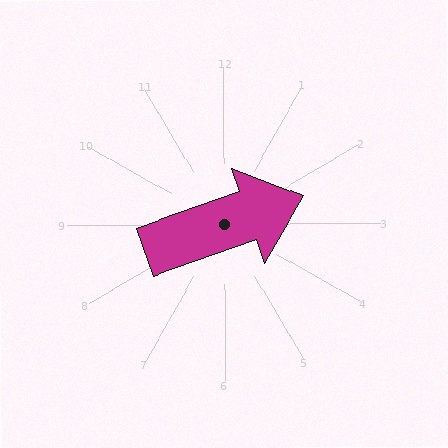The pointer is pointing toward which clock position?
Roughly 2 o'clock.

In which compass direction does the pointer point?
East.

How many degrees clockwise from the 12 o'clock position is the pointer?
Approximately 71 degrees.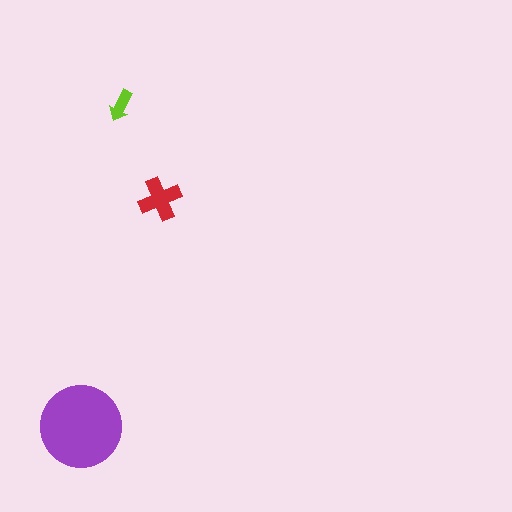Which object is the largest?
The purple circle.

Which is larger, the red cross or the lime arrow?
The red cross.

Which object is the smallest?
The lime arrow.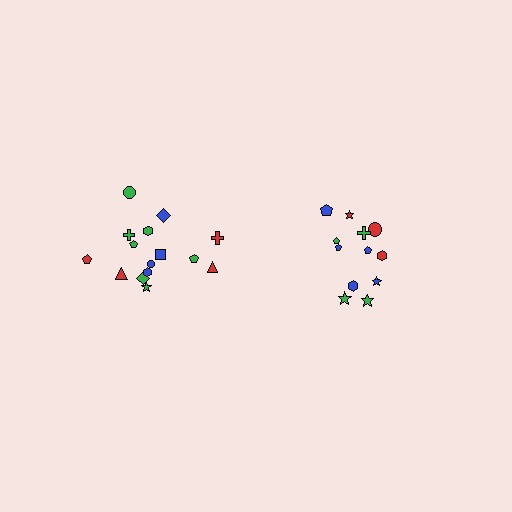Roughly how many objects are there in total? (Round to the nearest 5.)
Roughly 25 objects in total.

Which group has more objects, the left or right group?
The left group.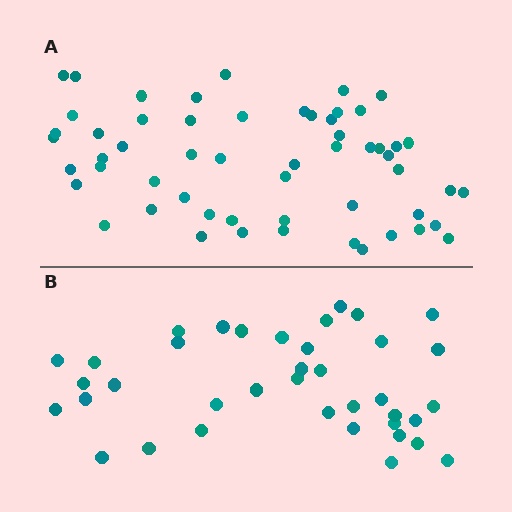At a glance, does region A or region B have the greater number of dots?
Region A (the top region) has more dots.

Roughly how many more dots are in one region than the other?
Region A has approximately 20 more dots than region B.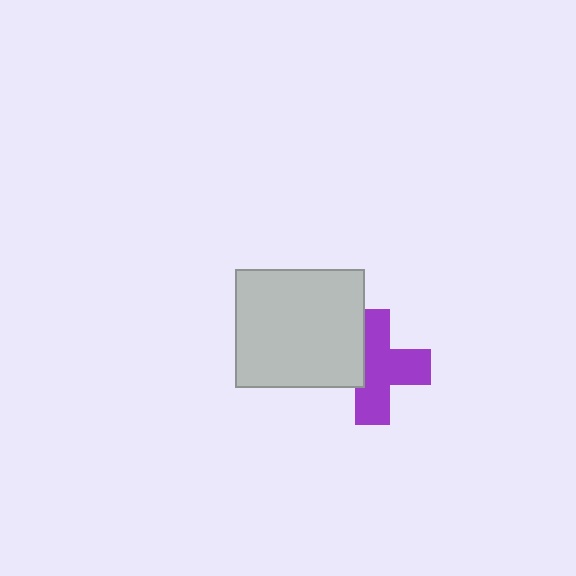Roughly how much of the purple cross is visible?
Most of it is visible (roughly 67%).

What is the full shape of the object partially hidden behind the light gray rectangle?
The partially hidden object is a purple cross.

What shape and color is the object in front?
The object in front is a light gray rectangle.